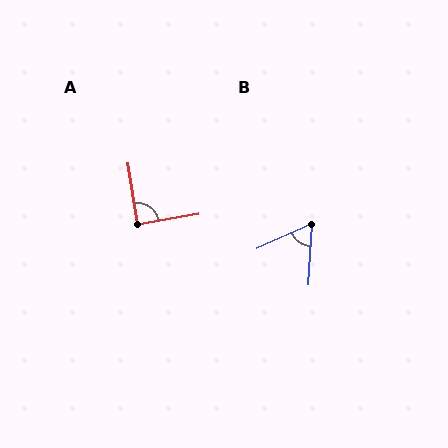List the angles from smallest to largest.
B (62°), A (88°).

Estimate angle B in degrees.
Approximately 62 degrees.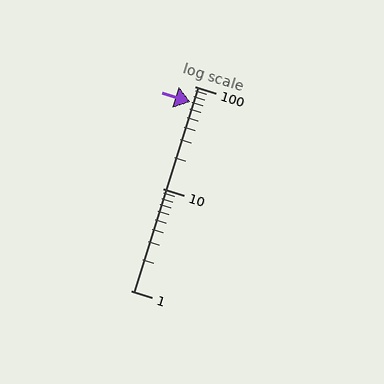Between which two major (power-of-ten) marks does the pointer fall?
The pointer is between 10 and 100.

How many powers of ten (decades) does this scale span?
The scale spans 2 decades, from 1 to 100.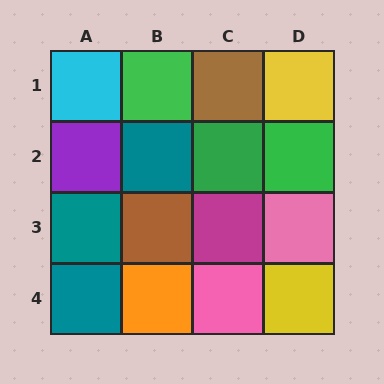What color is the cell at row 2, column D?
Green.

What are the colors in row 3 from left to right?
Teal, brown, magenta, pink.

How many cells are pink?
2 cells are pink.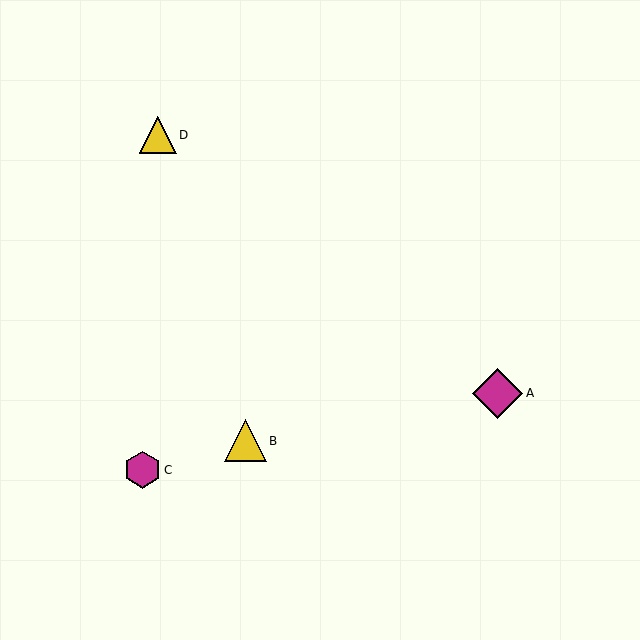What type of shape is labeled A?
Shape A is a magenta diamond.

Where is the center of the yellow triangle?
The center of the yellow triangle is at (158, 135).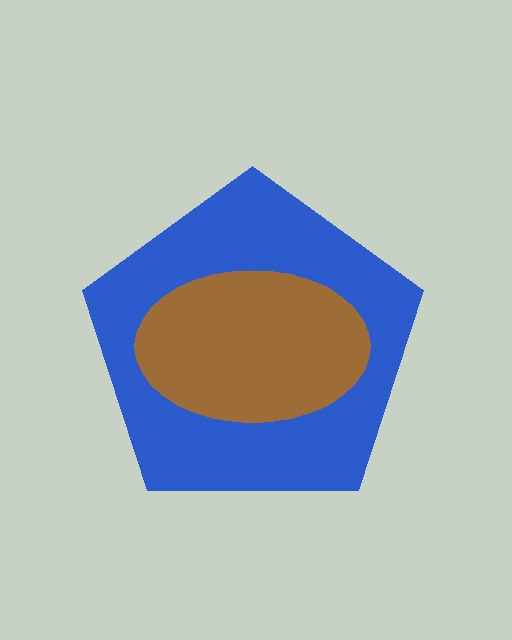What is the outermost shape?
The blue pentagon.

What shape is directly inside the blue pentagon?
The brown ellipse.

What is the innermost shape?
The brown ellipse.